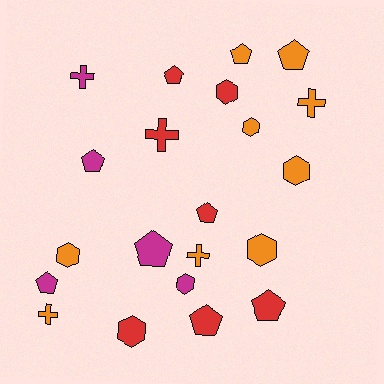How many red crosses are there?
There is 1 red cross.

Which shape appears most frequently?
Pentagon, with 9 objects.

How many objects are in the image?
There are 21 objects.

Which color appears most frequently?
Orange, with 9 objects.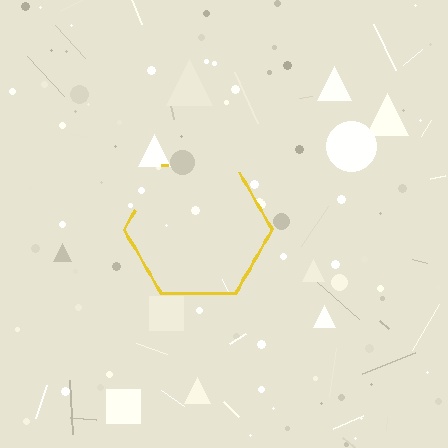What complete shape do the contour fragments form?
The contour fragments form a hexagon.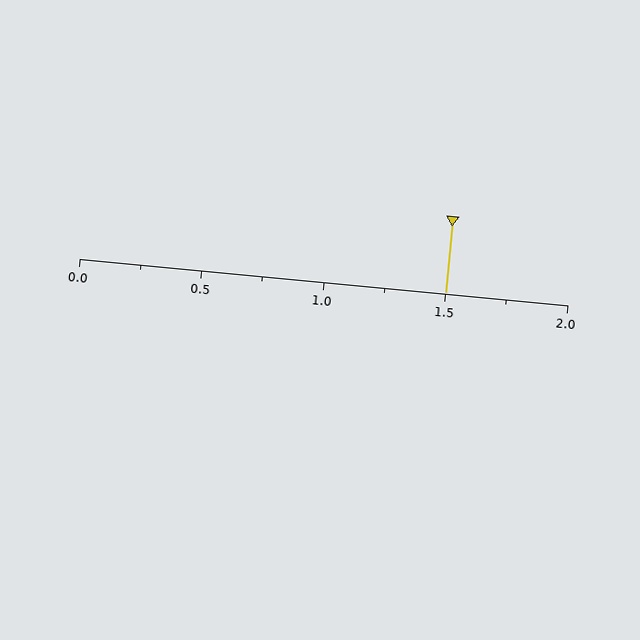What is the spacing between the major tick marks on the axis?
The major ticks are spaced 0.5 apart.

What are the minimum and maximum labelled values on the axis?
The axis runs from 0.0 to 2.0.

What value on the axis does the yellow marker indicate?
The marker indicates approximately 1.5.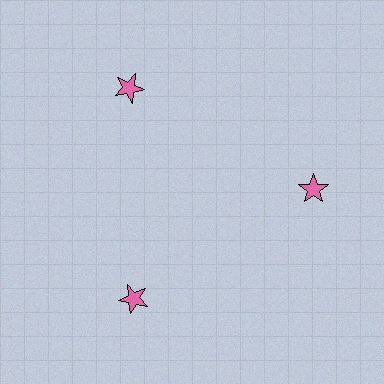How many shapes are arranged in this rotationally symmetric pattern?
There are 3 shapes, arranged in 3 groups of 1.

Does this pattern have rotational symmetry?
Yes, this pattern has 3-fold rotational symmetry. It looks the same after rotating 120 degrees around the center.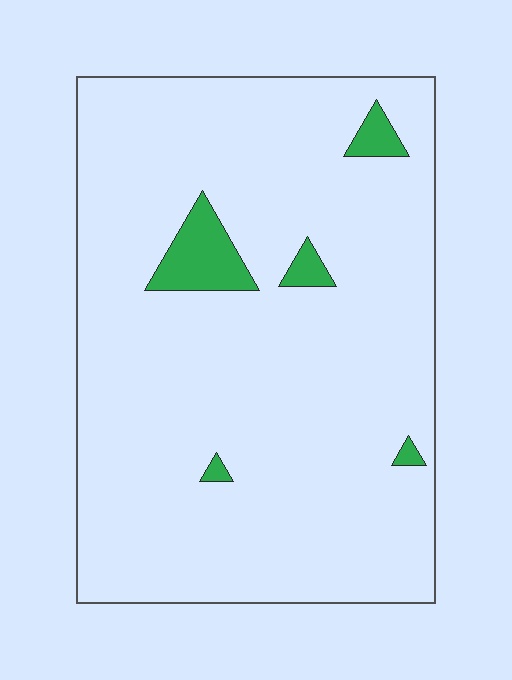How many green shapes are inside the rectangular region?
5.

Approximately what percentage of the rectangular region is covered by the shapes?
Approximately 5%.